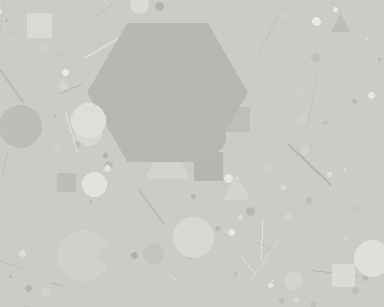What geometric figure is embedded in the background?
A hexagon is embedded in the background.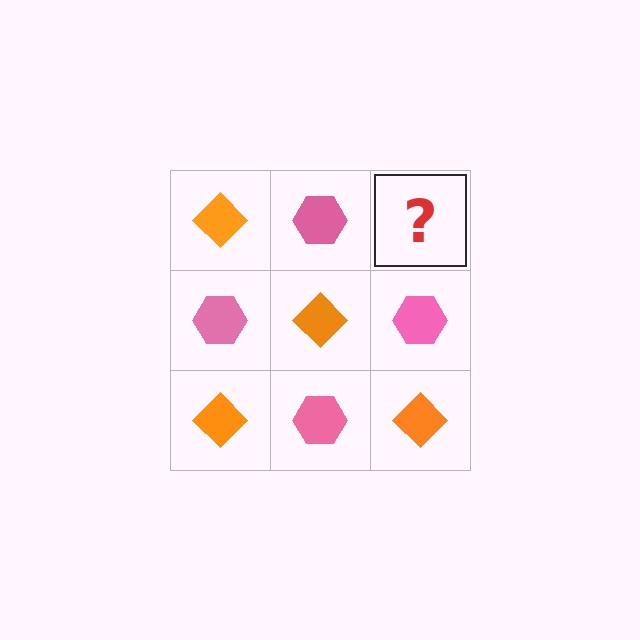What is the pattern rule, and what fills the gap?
The rule is that it alternates orange diamond and pink hexagon in a checkerboard pattern. The gap should be filled with an orange diamond.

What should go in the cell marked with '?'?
The missing cell should contain an orange diamond.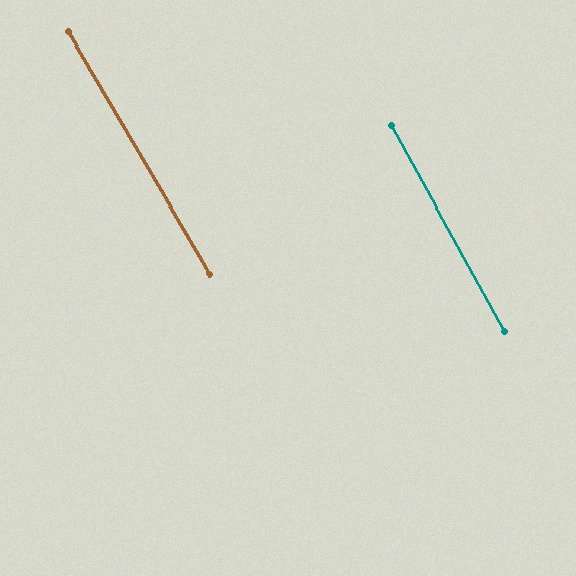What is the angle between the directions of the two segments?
Approximately 2 degrees.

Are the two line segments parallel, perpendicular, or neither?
Parallel — their directions differ by only 1.7°.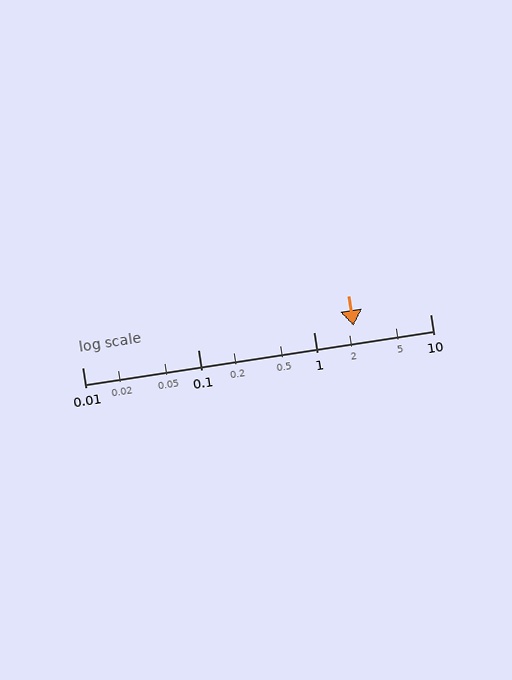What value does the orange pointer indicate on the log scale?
The pointer indicates approximately 2.2.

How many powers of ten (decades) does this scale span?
The scale spans 3 decades, from 0.01 to 10.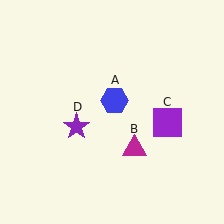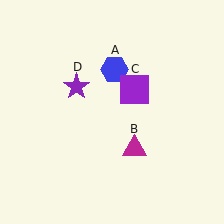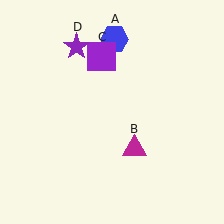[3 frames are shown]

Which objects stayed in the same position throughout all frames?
Magenta triangle (object B) remained stationary.